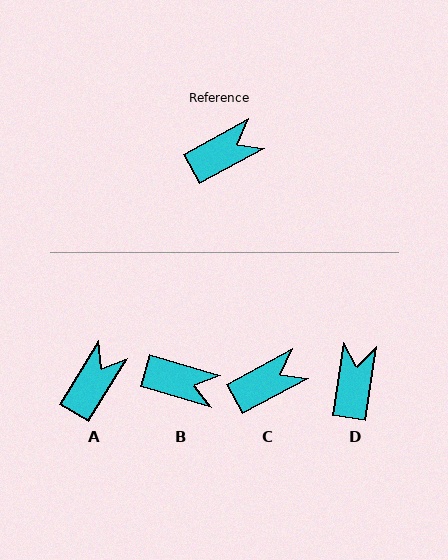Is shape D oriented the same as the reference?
No, it is off by about 53 degrees.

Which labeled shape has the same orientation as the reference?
C.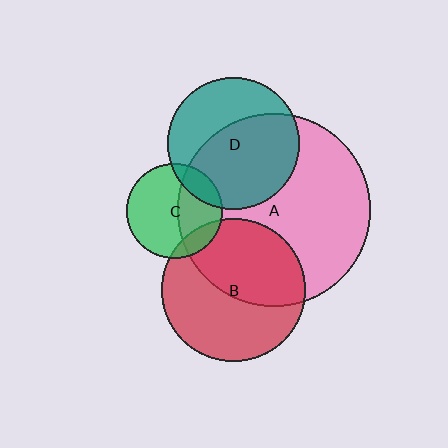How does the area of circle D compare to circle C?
Approximately 1.9 times.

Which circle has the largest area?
Circle A (pink).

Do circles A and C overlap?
Yes.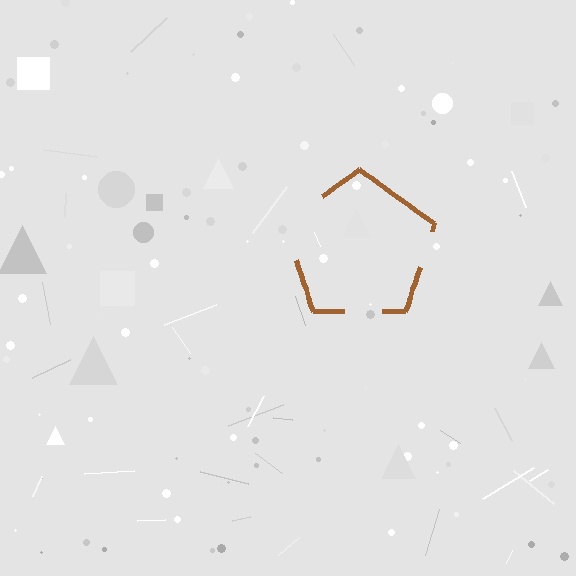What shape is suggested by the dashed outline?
The dashed outline suggests a pentagon.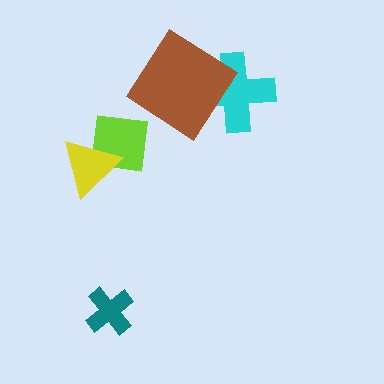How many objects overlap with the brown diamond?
1 object overlaps with the brown diamond.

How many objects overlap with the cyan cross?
1 object overlaps with the cyan cross.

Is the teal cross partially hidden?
No, no other shape covers it.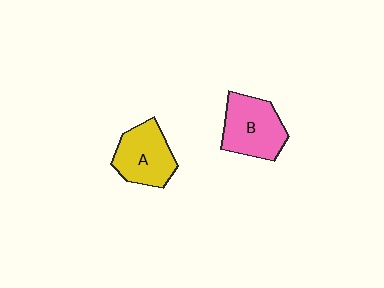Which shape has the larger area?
Shape B (pink).